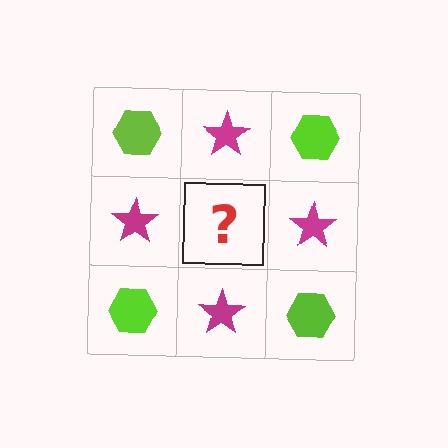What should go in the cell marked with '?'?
The missing cell should contain a lime hexagon.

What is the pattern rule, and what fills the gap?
The rule is that it alternates lime hexagon and magenta star in a checkerboard pattern. The gap should be filled with a lime hexagon.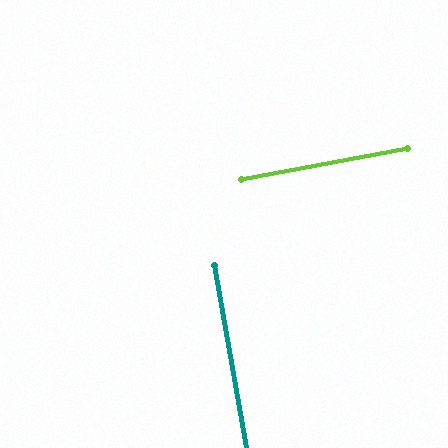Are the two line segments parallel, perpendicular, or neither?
Perpendicular — they meet at approximately 89°.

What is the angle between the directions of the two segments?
Approximately 89 degrees.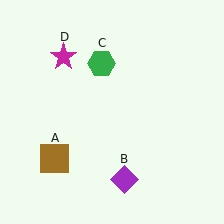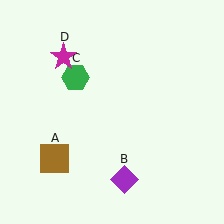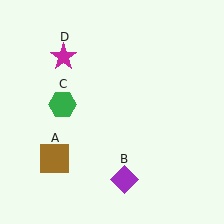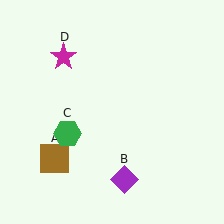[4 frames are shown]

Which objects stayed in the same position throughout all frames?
Brown square (object A) and purple diamond (object B) and magenta star (object D) remained stationary.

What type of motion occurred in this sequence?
The green hexagon (object C) rotated counterclockwise around the center of the scene.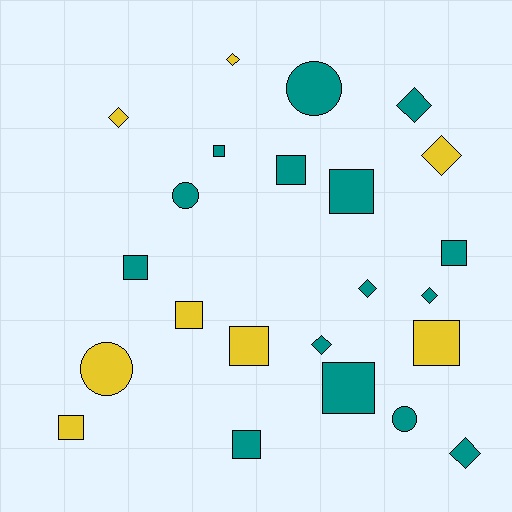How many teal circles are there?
There are 3 teal circles.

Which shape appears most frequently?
Square, with 11 objects.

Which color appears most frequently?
Teal, with 15 objects.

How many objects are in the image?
There are 23 objects.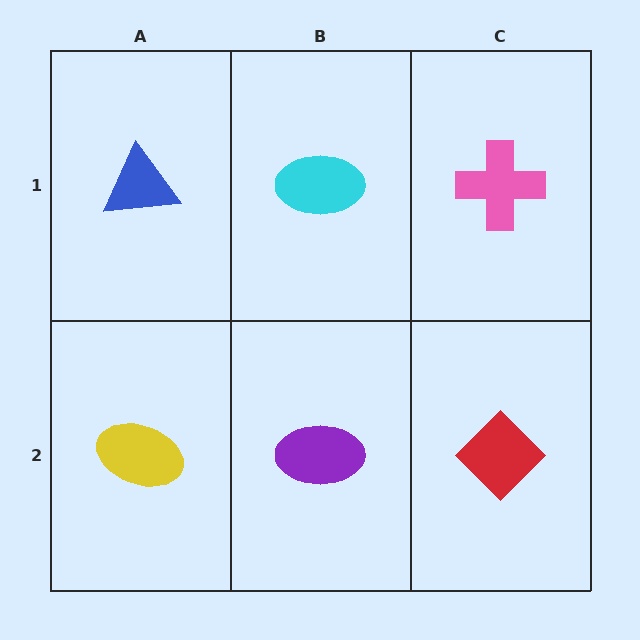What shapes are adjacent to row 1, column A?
A yellow ellipse (row 2, column A), a cyan ellipse (row 1, column B).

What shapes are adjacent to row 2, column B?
A cyan ellipse (row 1, column B), a yellow ellipse (row 2, column A), a red diamond (row 2, column C).